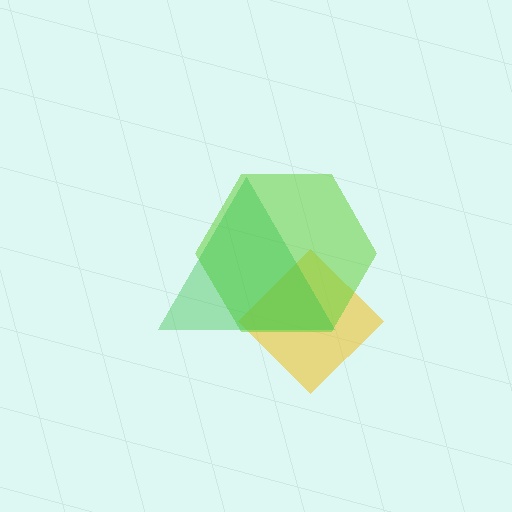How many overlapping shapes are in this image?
There are 3 overlapping shapes in the image.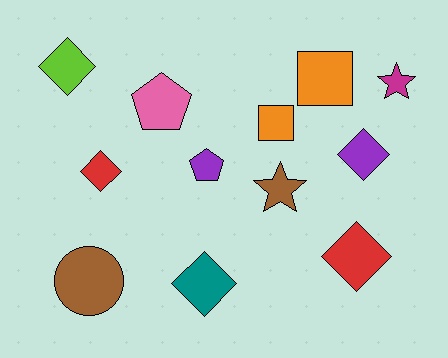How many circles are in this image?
There is 1 circle.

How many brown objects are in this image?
There are 2 brown objects.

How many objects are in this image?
There are 12 objects.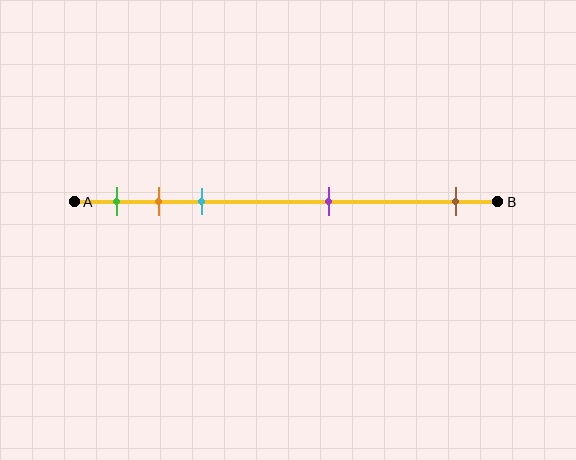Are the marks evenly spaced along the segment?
No, the marks are not evenly spaced.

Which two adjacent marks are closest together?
The orange and cyan marks are the closest adjacent pair.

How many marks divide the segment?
There are 5 marks dividing the segment.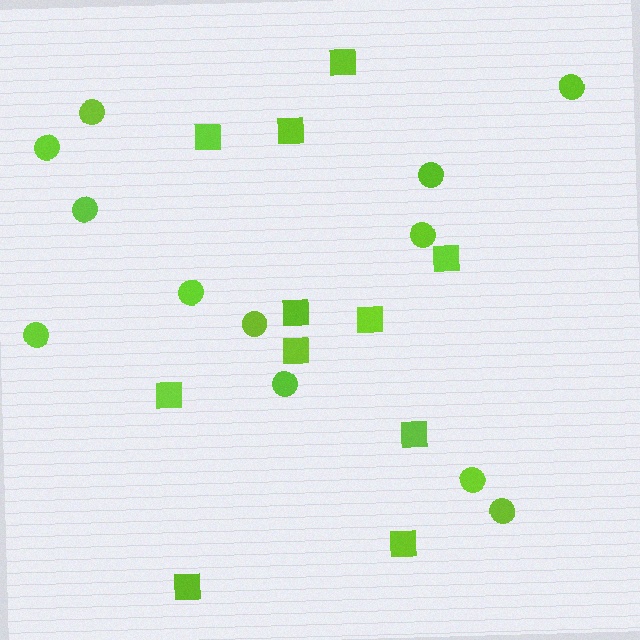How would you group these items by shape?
There are 2 groups: one group of circles (12) and one group of squares (11).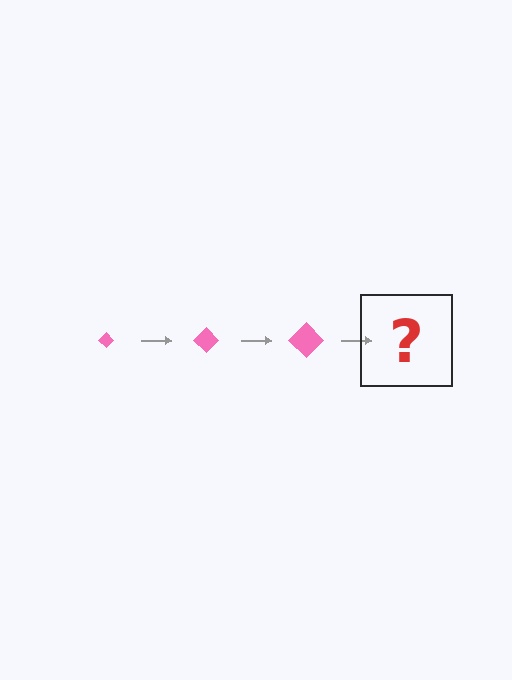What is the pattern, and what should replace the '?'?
The pattern is that the diamond gets progressively larger each step. The '?' should be a pink diamond, larger than the previous one.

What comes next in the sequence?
The next element should be a pink diamond, larger than the previous one.